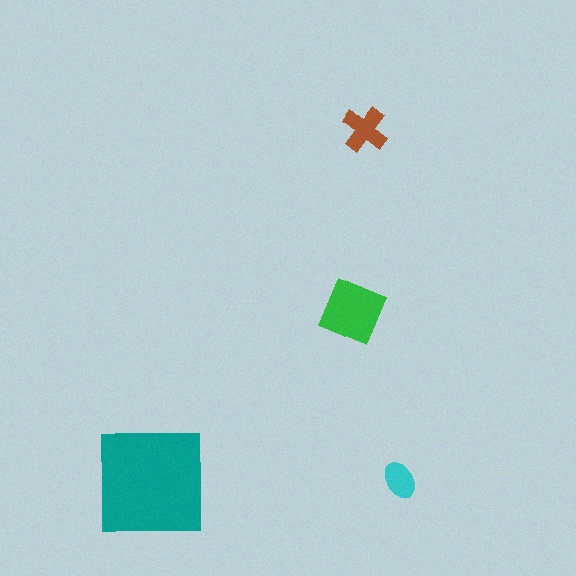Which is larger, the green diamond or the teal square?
The teal square.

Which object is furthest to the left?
The teal square is leftmost.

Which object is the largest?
The teal square.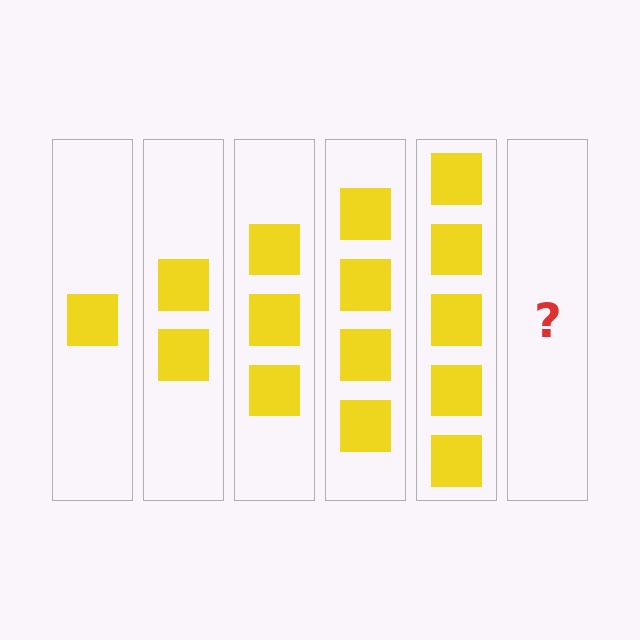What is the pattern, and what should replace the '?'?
The pattern is that each step adds one more square. The '?' should be 6 squares.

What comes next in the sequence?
The next element should be 6 squares.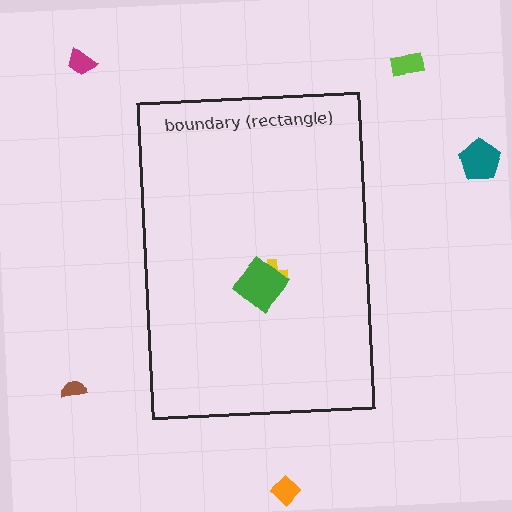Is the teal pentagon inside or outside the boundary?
Outside.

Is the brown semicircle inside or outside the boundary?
Outside.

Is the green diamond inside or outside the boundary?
Inside.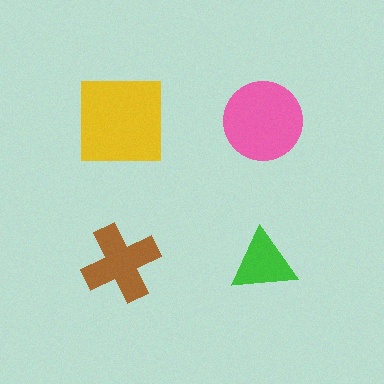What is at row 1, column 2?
A pink circle.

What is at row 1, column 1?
A yellow square.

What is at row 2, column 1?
A brown cross.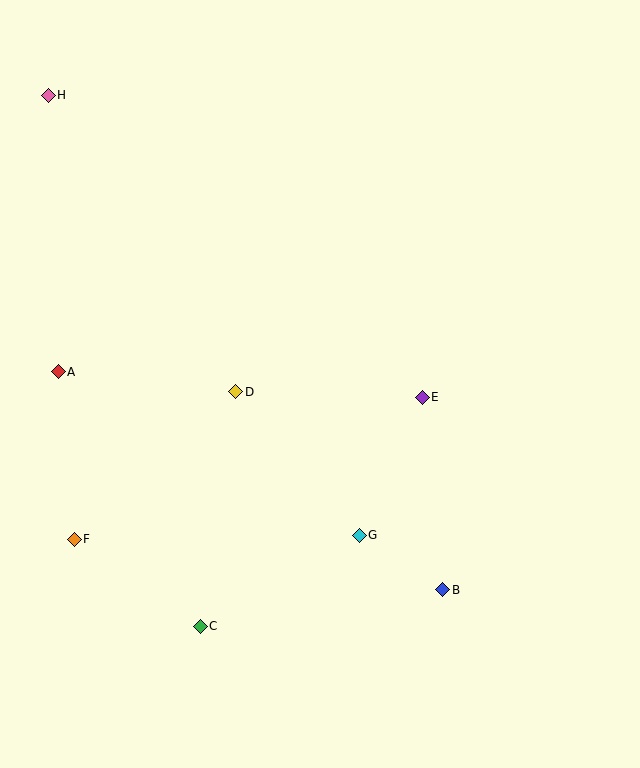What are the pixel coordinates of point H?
Point H is at (48, 95).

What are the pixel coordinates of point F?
Point F is at (74, 539).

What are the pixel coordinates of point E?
Point E is at (422, 397).